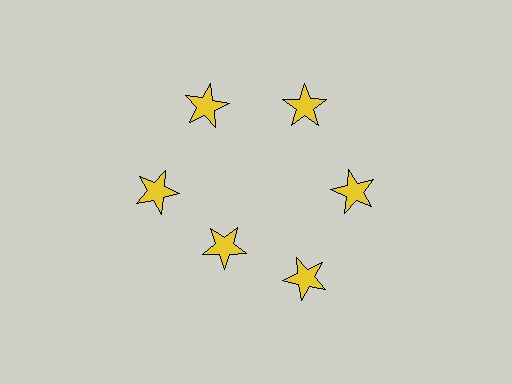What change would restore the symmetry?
The symmetry would be restored by moving it outward, back onto the ring so that all 6 stars sit at equal angles and equal distance from the center.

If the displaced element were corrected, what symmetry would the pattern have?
It would have 6-fold rotational symmetry — the pattern would map onto itself every 60 degrees.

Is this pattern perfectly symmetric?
No. The 6 yellow stars are arranged in a ring, but one element near the 7 o'clock position is pulled inward toward the center, breaking the 6-fold rotational symmetry.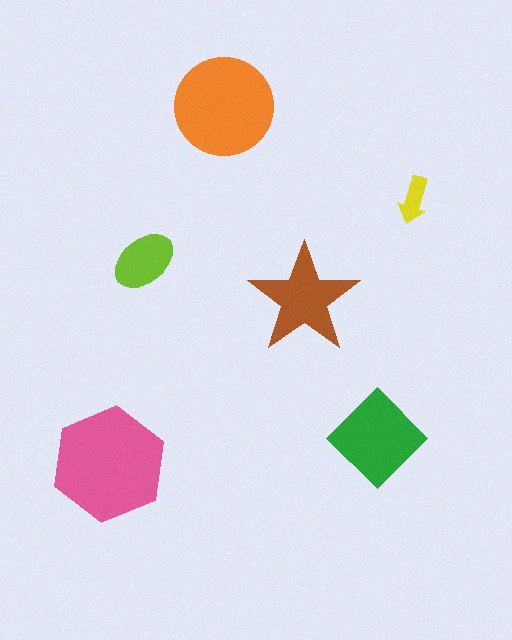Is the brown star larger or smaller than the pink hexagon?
Smaller.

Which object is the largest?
The pink hexagon.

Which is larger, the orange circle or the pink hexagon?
The pink hexagon.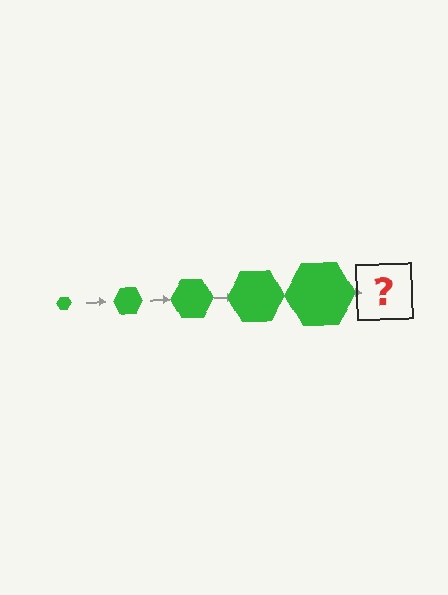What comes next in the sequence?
The next element should be a green hexagon, larger than the previous one.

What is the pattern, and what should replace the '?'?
The pattern is that the hexagon gets progressively larger each step. The '?' should be a green hexagon, larger than the previous one.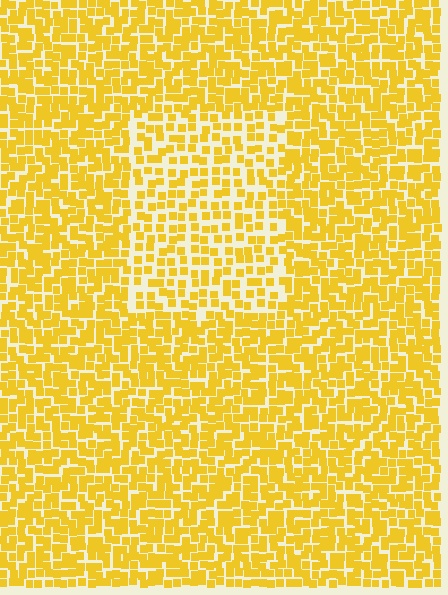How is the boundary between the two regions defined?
The boundary is defined by a change in element density (approximately 1.7x ratio). All elements are the same color, size, and shape.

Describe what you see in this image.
The image contains small yellow elements arranged at two different densities. A rectangle-shaped region is visible where the elements are less densely packed than the surrounding area.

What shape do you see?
I see a rectangle.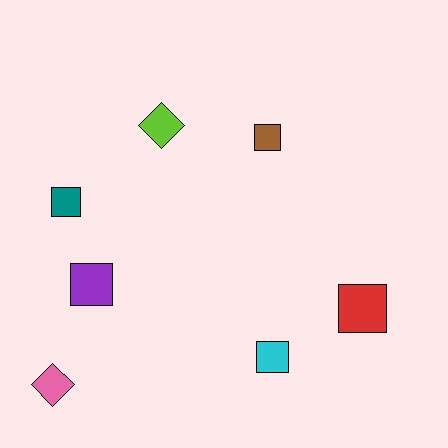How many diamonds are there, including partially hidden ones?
There are 2 diamonds.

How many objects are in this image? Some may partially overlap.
There are 7 objects.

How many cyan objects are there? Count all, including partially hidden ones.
There is 1 cyan object.